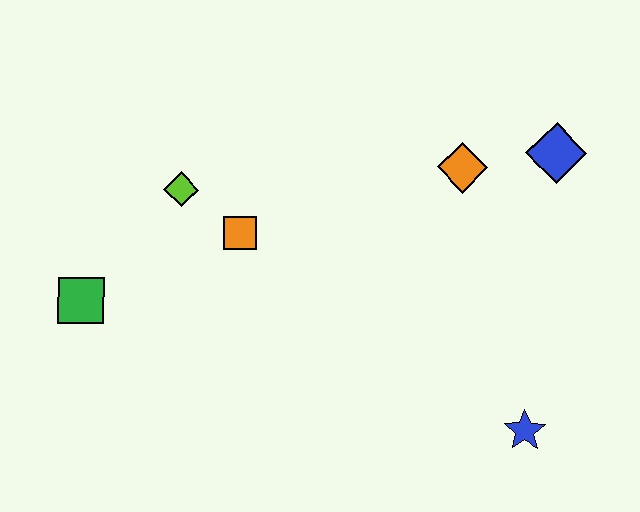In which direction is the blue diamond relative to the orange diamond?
The blue diamond is to the right of the orange diamond.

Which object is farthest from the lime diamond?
The blue star is farthest from the lime diamond.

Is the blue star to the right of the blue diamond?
No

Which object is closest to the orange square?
The lime diamond is closest to the orange square.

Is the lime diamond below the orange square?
No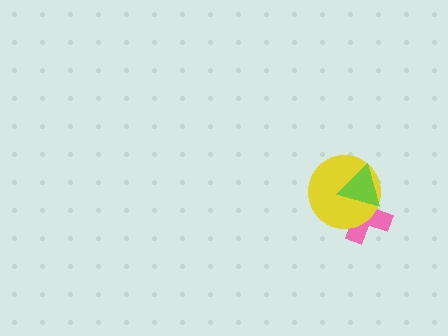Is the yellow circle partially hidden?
Yes, it is partially covered by another shape.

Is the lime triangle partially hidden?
No, no other shape covers it.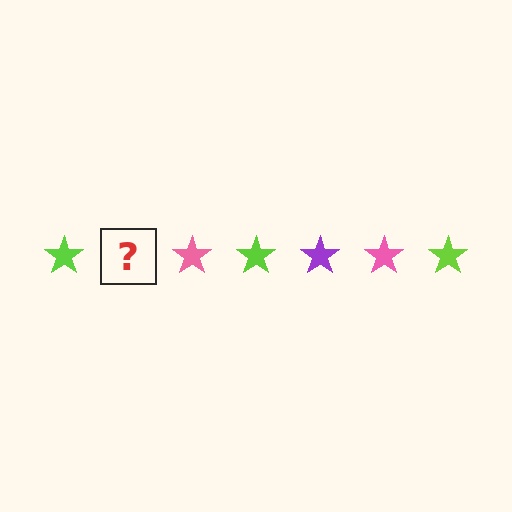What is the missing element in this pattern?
The missing element is a purple star.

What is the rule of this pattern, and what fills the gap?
The rule is that the pattern cycles through lime, purple, pink stars. The gap should be filled with a purple star.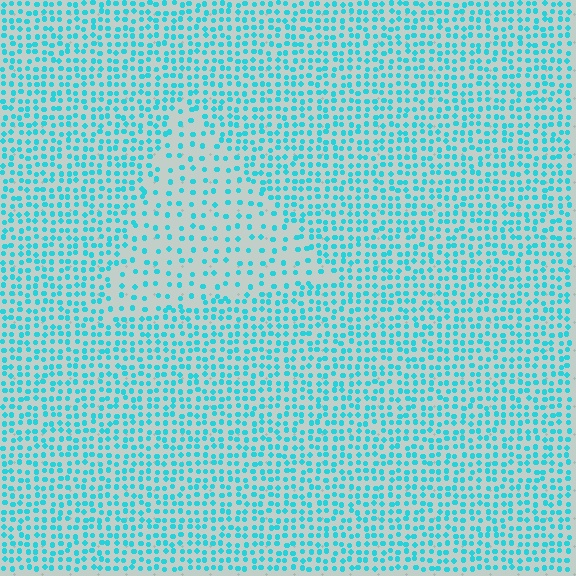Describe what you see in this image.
The image contains small cyan elements arranged at two different densities. A triangle-shaped region is visible where the elements are less densely packed than the surrounding area.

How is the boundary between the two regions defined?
The boundary is defined by a change in element density (approximately 2.1x ratio). All elements are the same color, size, and shape.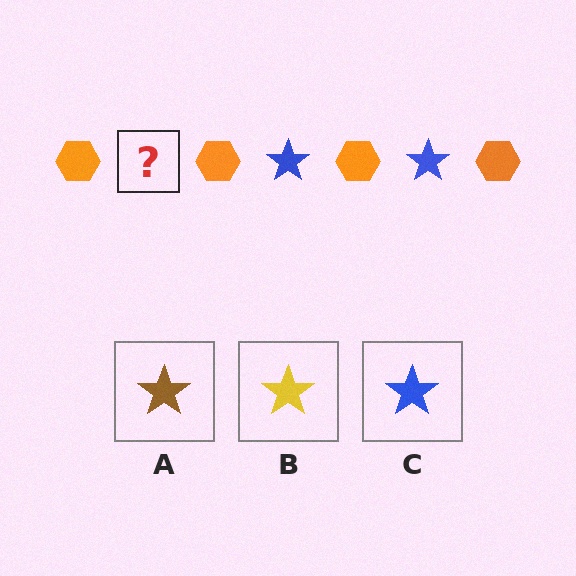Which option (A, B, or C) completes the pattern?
C.